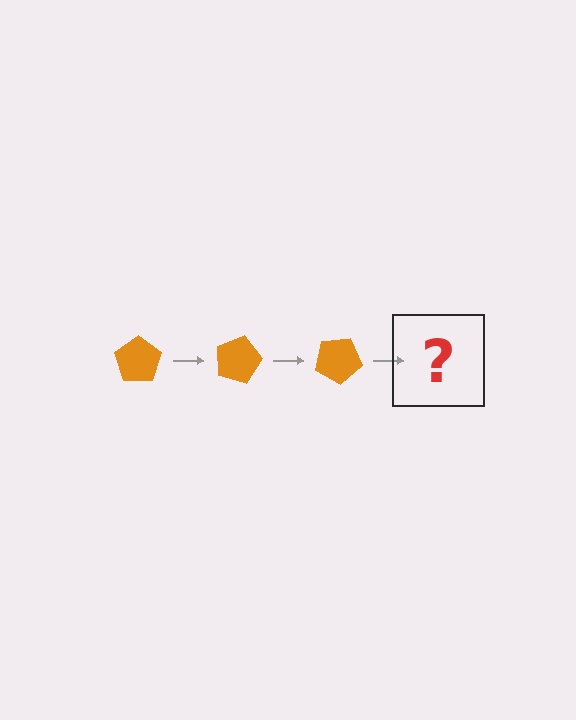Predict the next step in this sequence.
The next step is an orange pentagon rotated 45 degrees.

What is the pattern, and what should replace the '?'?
The pattern is that the pentagon rotates 15 degrees each step. The '?' should be an orange pentagon rotated 45 degrees.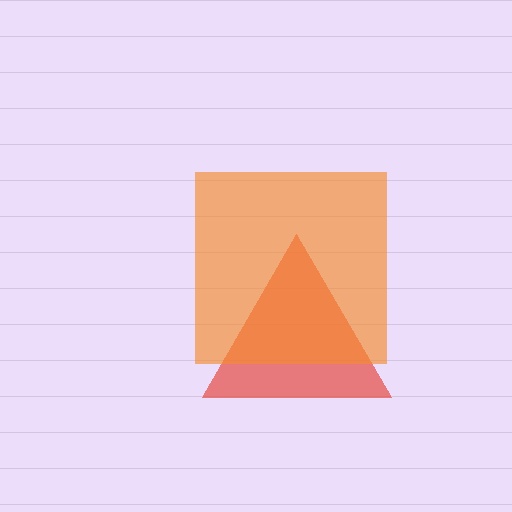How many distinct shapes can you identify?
There are 2 distinct shapes: a red triangle, an orange square.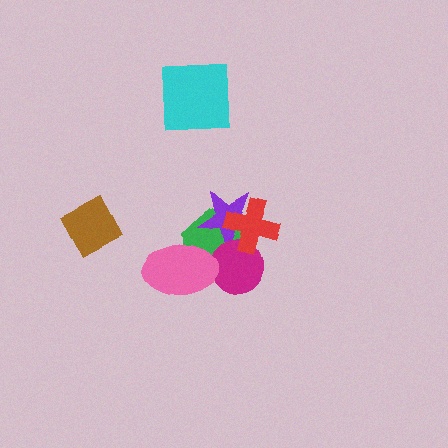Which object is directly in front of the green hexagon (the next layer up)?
The purple star is directly in front of the green hexagon.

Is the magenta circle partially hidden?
Yes, it is partially covered by another shape.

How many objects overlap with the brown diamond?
0 objects overlap with the brown diamond.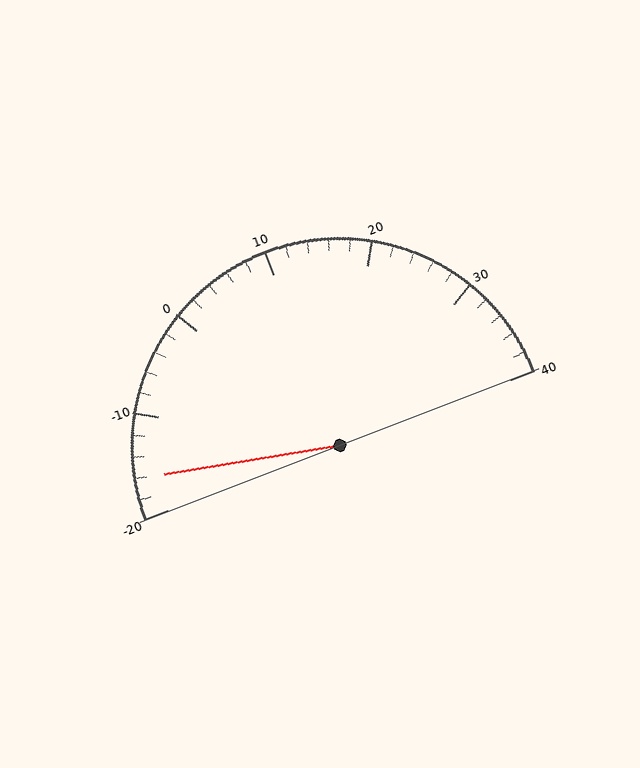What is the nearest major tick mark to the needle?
The nearest major tick mark is -20.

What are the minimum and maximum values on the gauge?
The gauge ranges from -20 to 40.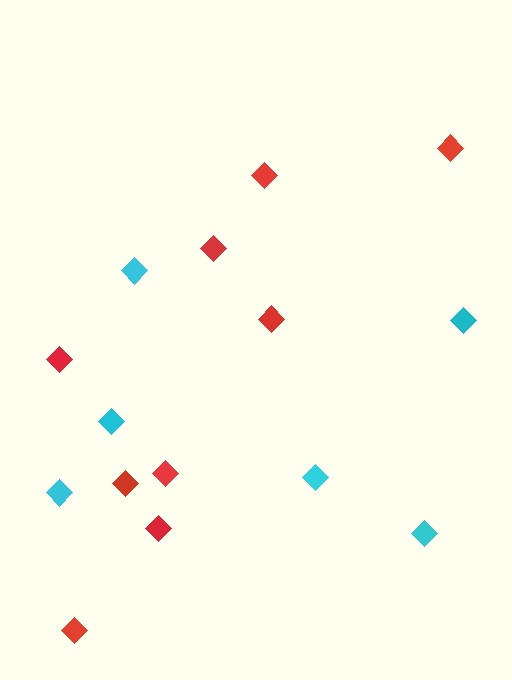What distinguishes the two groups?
There are 2 groups: one group of red diamonds (9) and one group of cyan diamonds (6).